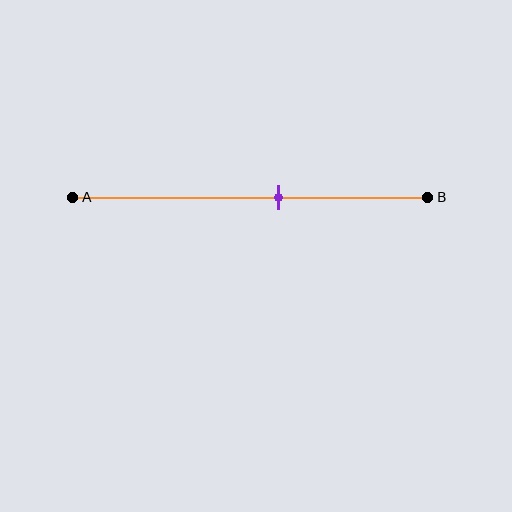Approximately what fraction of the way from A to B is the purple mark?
The purple mark is approximately 60% of the way from A to B.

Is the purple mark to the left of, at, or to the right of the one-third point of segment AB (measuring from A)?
The purple mark is to the right of the one-third point of segment AB.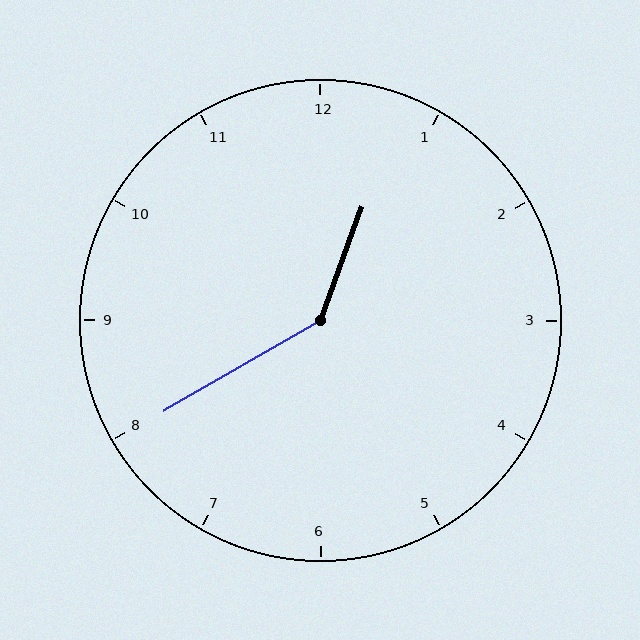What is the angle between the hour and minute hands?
Approximately 140 degrees.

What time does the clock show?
12:40.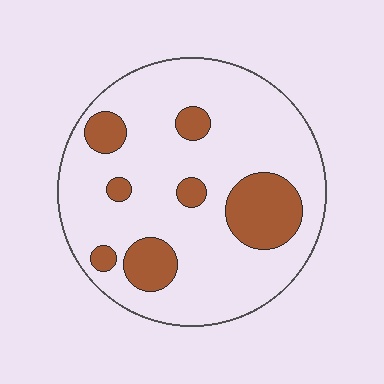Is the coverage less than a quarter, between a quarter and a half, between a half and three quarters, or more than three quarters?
Less than a quarter.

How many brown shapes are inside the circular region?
7.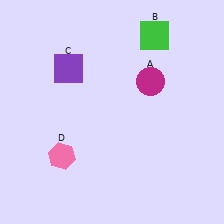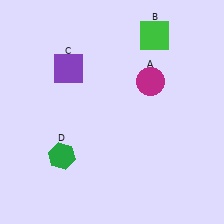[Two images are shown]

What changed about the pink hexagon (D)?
In Image 1, D is pink. In Image 2, it changed to green.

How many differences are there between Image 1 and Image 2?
There is 1 difference between the two images.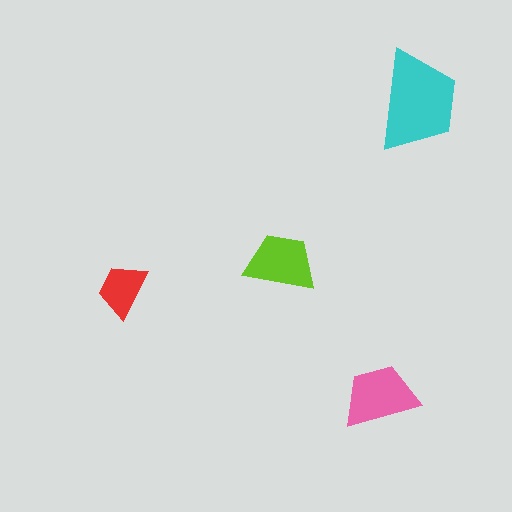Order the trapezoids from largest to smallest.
the cyan one, the pink one, the lime one, the red one.